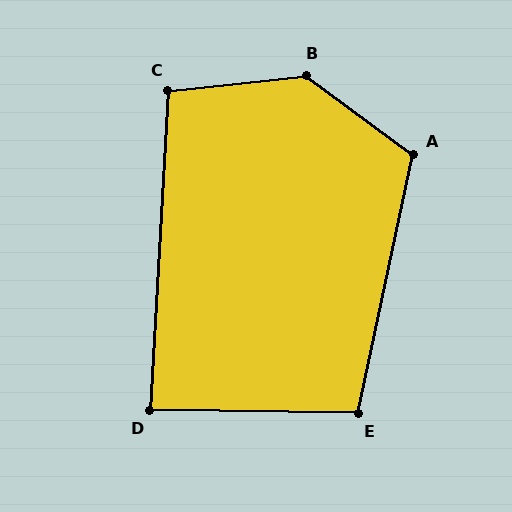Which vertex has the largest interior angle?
B, at approximately 137 degrees.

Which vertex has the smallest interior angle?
D, at approximately 88 degrees.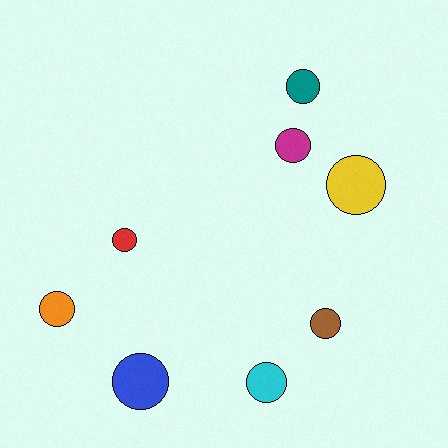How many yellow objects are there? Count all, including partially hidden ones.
There is 1 yellow object.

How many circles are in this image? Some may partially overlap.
There are 8 circles.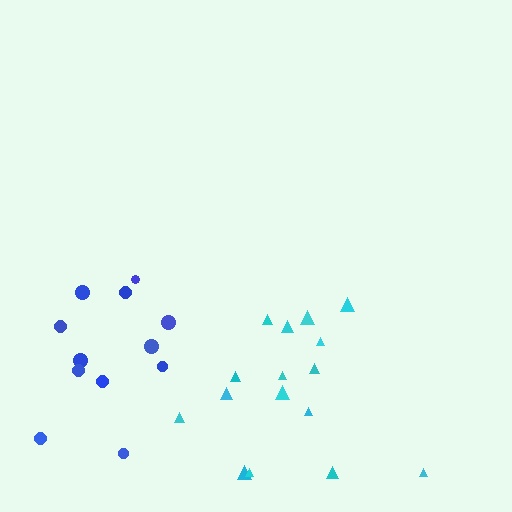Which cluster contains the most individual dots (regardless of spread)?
Cyan (16).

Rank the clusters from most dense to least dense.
cyan, blue.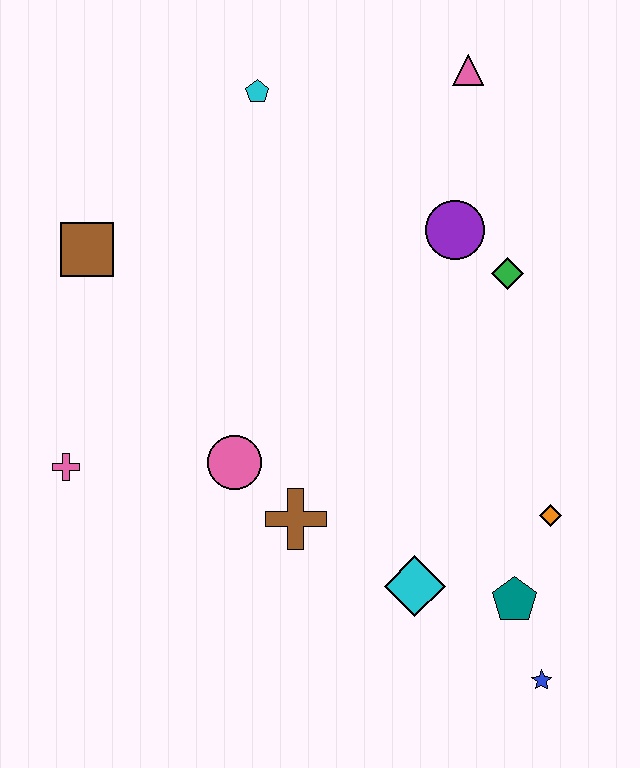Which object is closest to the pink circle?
The brown cross is closest to the pink circle.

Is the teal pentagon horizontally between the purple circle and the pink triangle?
No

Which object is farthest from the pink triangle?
The blue star is farthest from the pink triangle.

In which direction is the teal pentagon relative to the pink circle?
The teal pentagon is to the right of the pink circle.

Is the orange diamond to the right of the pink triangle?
Yes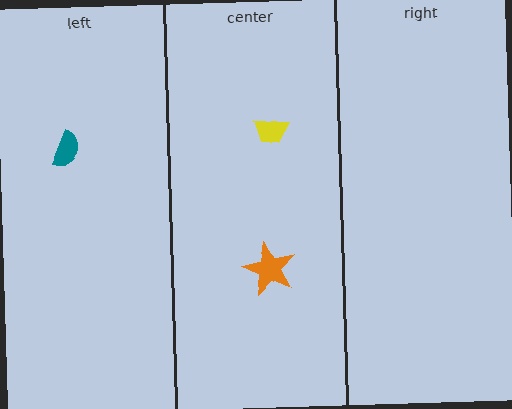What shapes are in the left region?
The teal semicircle.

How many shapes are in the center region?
2.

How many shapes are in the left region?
1.